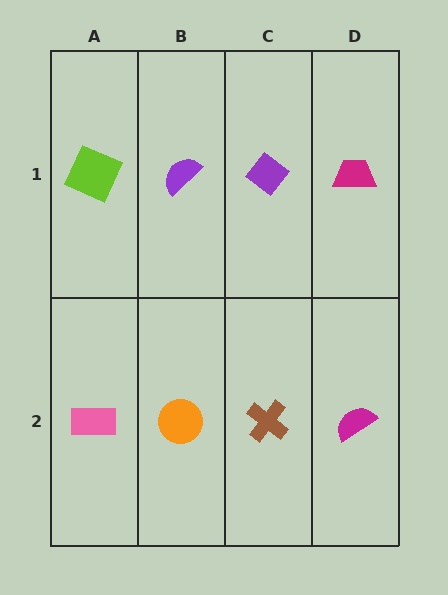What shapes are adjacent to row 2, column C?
A purple diamond (row 1, column C), an orange circle (row 2, column B), a magenta semicircle (row 2, column D).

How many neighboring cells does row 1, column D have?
2.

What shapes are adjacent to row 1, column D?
A magenta semicircle (row 2, column D), a purple diamond (row 1, column C).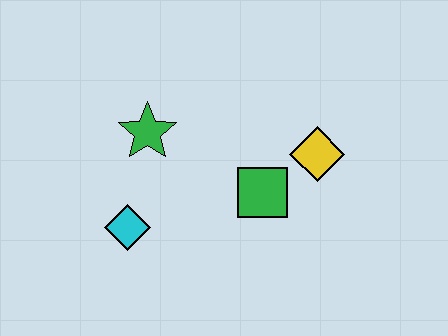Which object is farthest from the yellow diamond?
The cyan diamond is farthest from the yellow diamond.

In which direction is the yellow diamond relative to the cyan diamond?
The yellow diamond is to the right of the cyan diamond.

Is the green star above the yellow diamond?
Yes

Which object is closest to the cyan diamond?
The green star is closest to the cyan diamond.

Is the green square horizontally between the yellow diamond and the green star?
Yes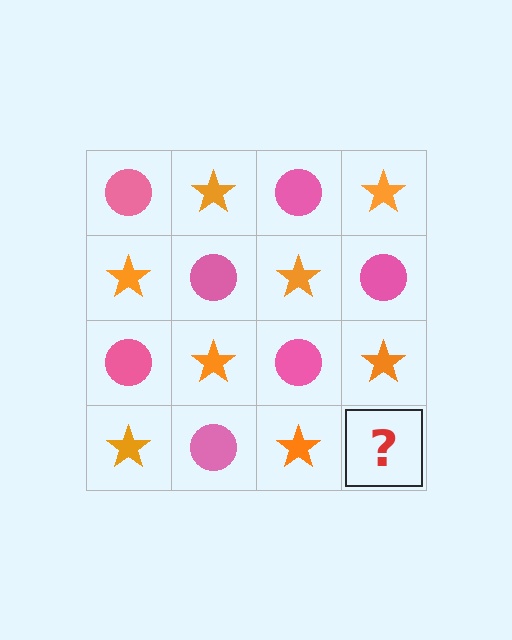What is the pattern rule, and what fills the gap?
The rule is that it alternates pink circle and orange star in a checkerboard pattern. The gap should be filled with a pink circle.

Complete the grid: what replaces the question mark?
The question mark should be replaced with a pink circle.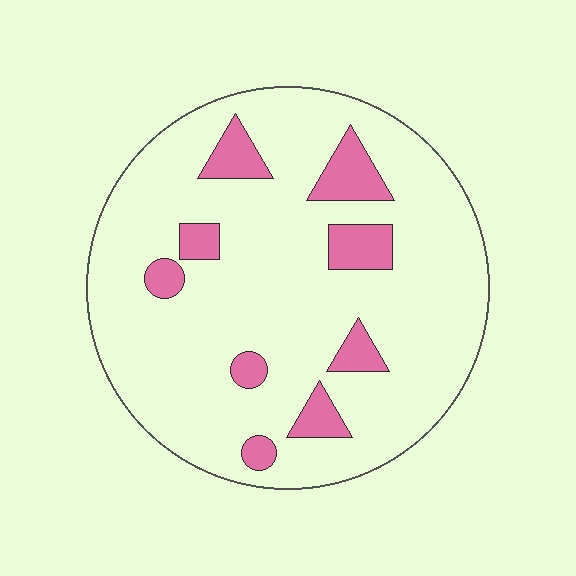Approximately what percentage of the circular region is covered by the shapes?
Approximately 15%.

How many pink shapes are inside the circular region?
9.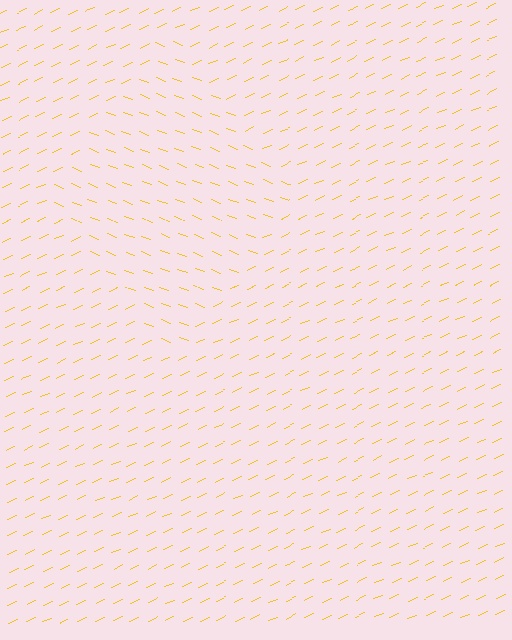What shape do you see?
I see a diamond.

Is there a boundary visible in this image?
Yes, there is a texture boundary formed by a change in line orientation.